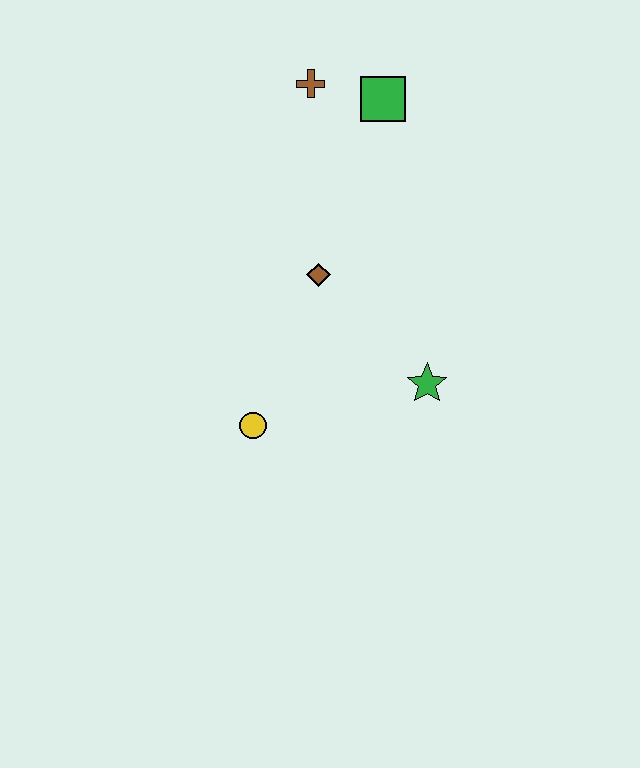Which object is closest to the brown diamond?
The green star is closest to the brown diamond.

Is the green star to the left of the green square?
No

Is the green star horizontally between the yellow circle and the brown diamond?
No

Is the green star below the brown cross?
Yes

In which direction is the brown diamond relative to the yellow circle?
The brown diamond is above the yellow circle.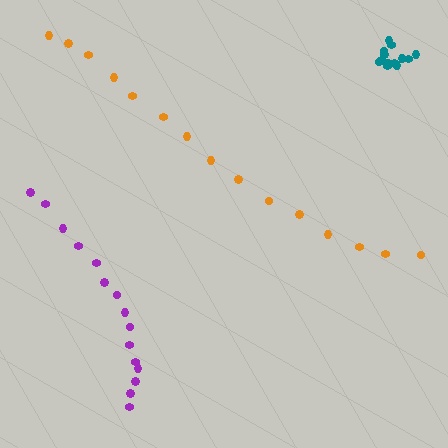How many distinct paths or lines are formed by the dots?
There are 3 distinct paths.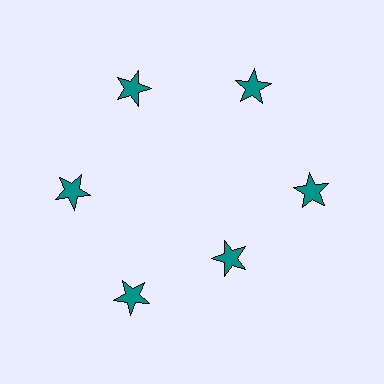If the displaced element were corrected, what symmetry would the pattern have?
It would have 6-fold rotational symmetry — the pattern would map onto itself every 60 degrees.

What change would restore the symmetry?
The symmetry would be restored by moving it outward, back onto the ring so that all 6 stars sit at equal angles and equal distance from the center.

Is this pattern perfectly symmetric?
No. The 6 teal stars are arranged in a ring, but one element near the 5 o'clock position is pulled inward toward the center, breaking the 6-fold rotational symmetry.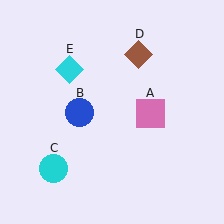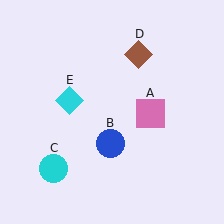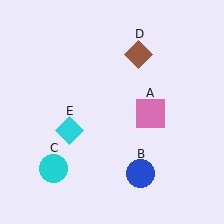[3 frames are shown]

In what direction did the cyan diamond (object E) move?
The cyan diamond (object E) moved down.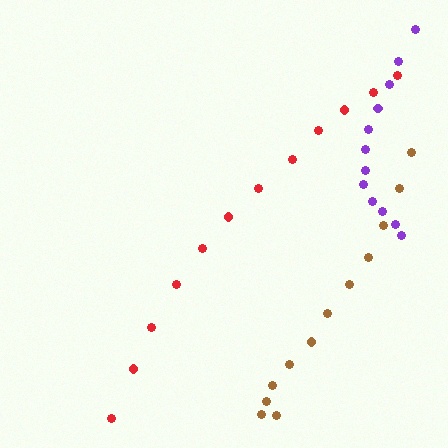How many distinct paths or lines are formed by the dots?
There are 3 distinct paths.